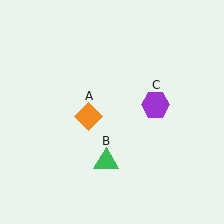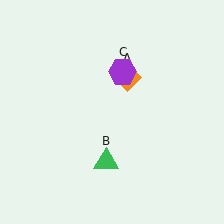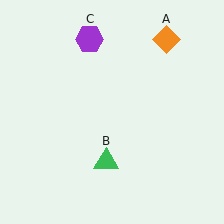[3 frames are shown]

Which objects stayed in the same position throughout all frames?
Green triangle (object B) remained stationary.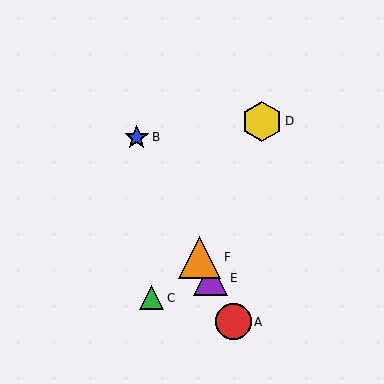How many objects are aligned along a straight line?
4 objects (A, B, E, F) are aligned along a straight line.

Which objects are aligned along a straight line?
Objects A, B, E, F are aligned along a straight line.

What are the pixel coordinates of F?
Object F is at (200, 257).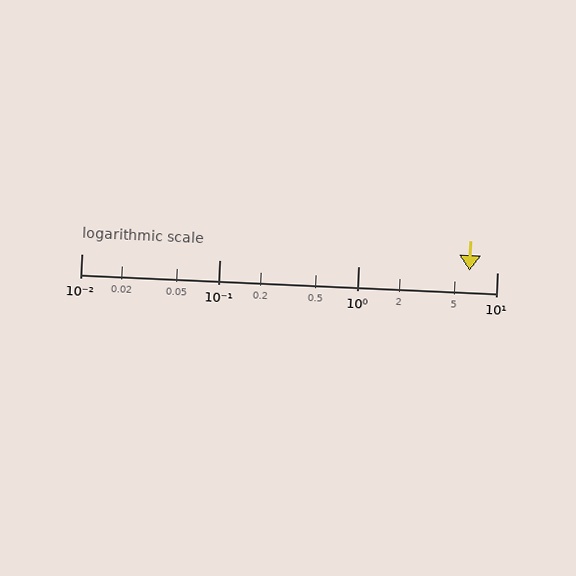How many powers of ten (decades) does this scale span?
The scale spans 3 decades, from 0.01 to 10.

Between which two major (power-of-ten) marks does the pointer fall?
The pointer is between 1 and 10.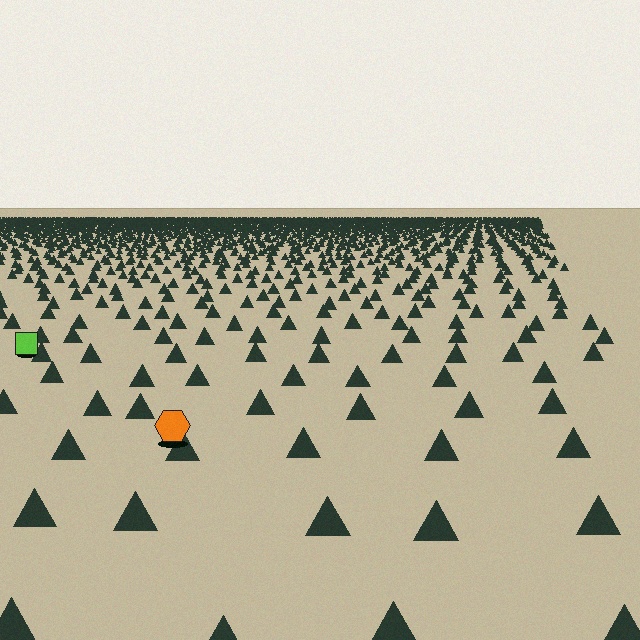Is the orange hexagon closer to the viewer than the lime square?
Yes. The orange hexagon is closer — you can tell from the texture gradient: the ground texture is coarser near it.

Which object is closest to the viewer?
The orange hexagon is closest. The texture marks near it are larger and more spread out.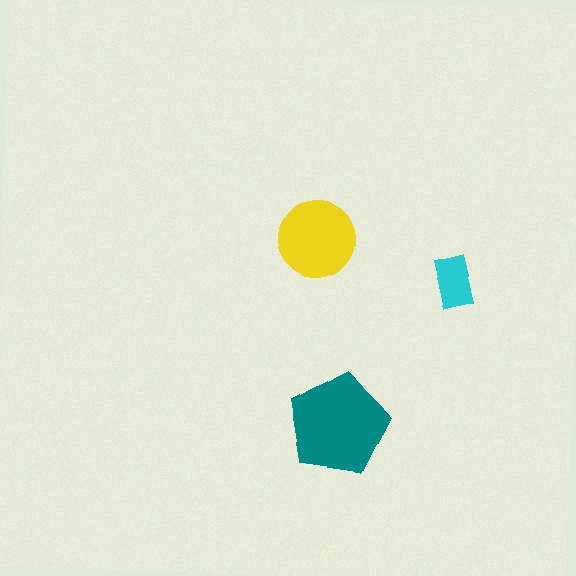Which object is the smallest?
The cyan rectangle.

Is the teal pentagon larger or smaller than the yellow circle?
Larger.